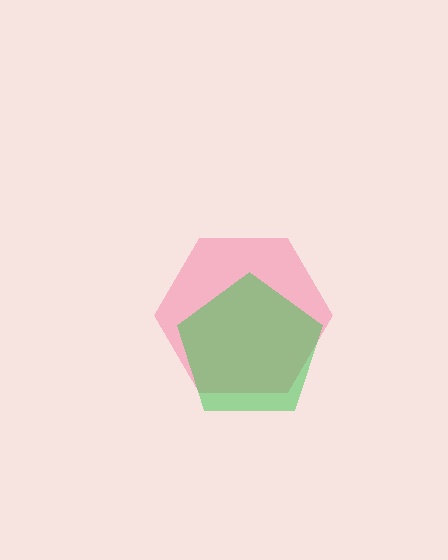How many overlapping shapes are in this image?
There are 2 overlapping shapes in the image.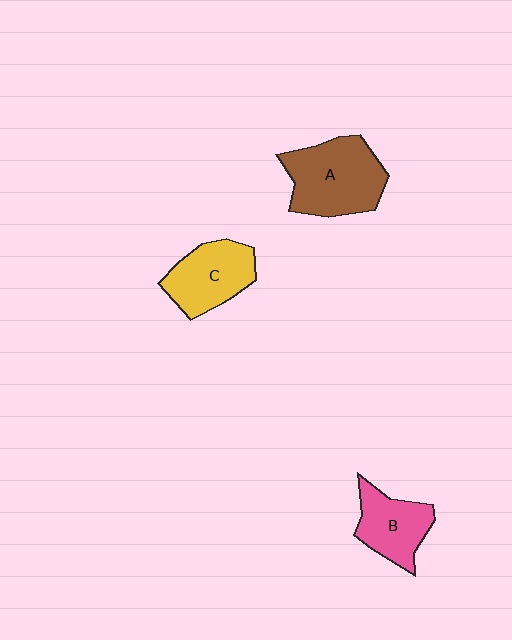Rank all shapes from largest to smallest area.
From largest to smallest: A (brown), C (yellow), B (pink).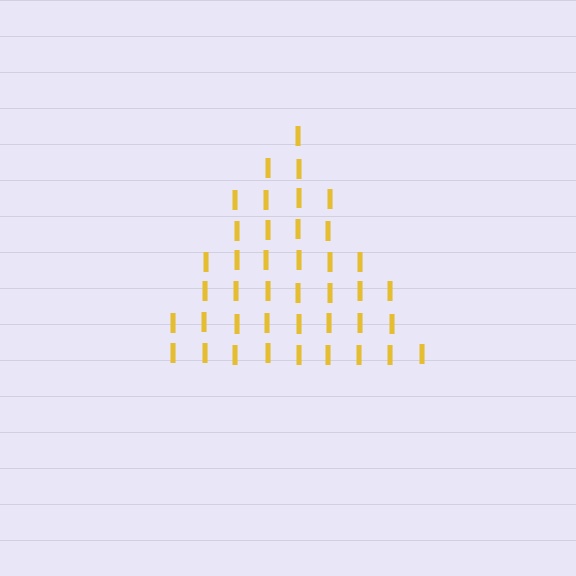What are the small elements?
The small elements are letter I's.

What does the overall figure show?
The overall figure shows a triangle.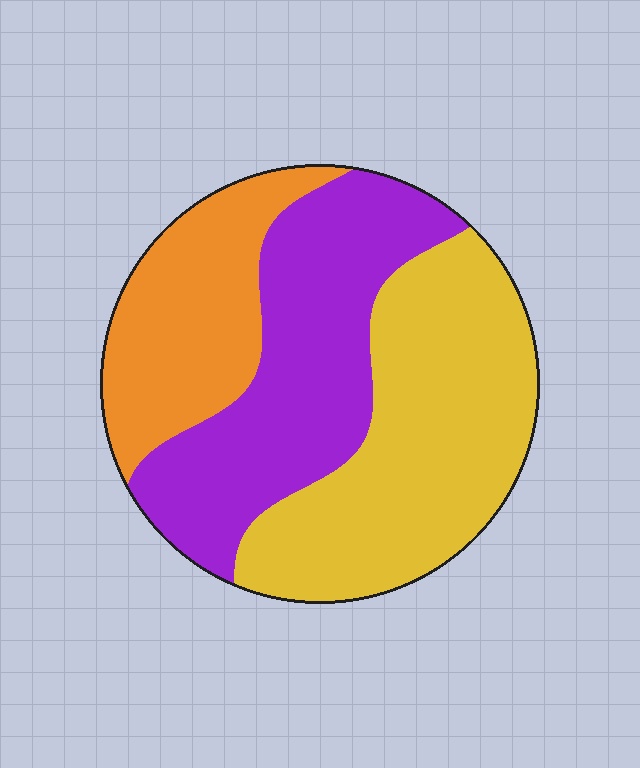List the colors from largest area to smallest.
From largest to smallest: yellow, purple, orange.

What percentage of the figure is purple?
Purple covers roughly 35% of the figure.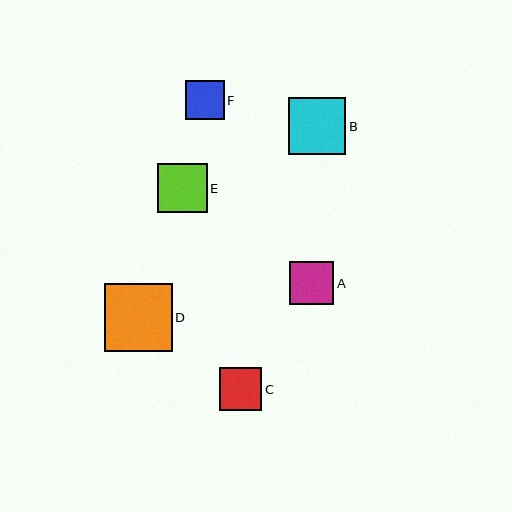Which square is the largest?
Square D is the largest with a size of approximately 68 pixels.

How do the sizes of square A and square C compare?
Square A and square C are approximately the same size.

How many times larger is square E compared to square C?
Square E is approximately 1.2 times the size of square C.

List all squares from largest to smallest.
From largest to smallest: D, B, E, A, C, F.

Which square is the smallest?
Square F is the smallest with a size of approximately 38 pixels.